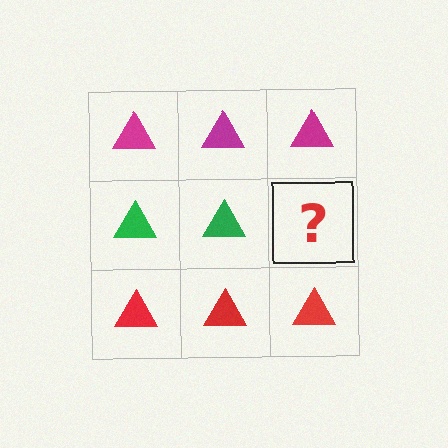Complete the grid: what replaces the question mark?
The question mark should be replaced with a green triangle.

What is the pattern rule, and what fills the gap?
The rule is that each row has a consistent color. The gap should be filled with a green triangle.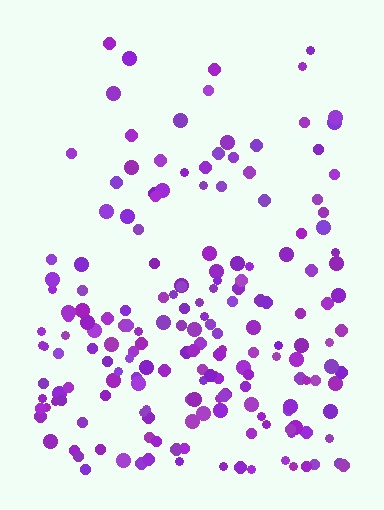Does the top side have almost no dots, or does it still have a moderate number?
Still a moderate number, just noticeably fewer than the bottom.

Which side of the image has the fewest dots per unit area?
The top.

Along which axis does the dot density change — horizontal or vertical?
Vertical.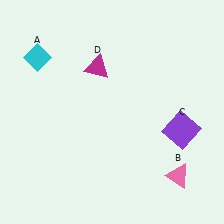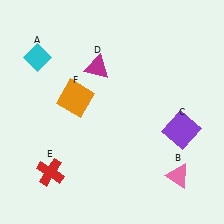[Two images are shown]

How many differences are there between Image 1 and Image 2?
There are 2 differences between the two images.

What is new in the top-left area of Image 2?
An orange square (F) was added in the top-left area of Image 2.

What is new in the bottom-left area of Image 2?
A red cross (E) was added in the bottom-left area of Image 2.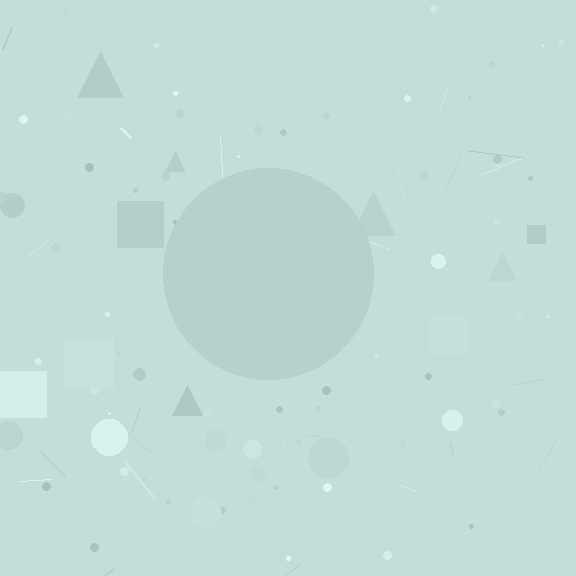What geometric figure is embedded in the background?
A circle is embedded in the background.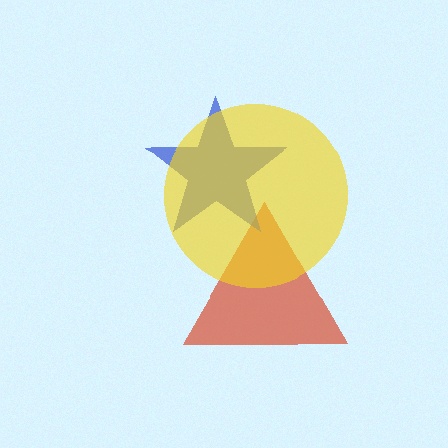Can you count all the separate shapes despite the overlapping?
Yes, there are 3 separate shapes.